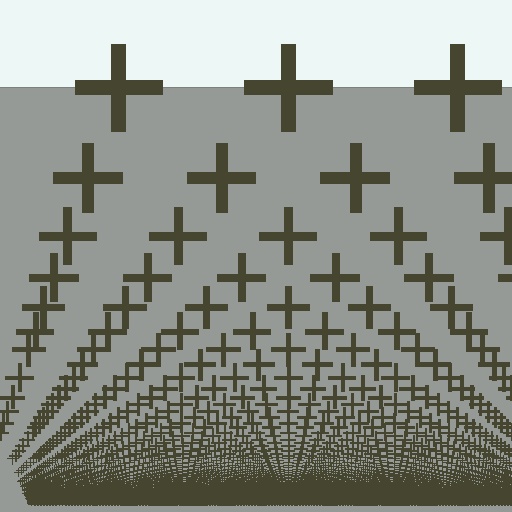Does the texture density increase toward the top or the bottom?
Density increases toward the bottom.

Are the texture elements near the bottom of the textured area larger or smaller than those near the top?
Smaller. The gradient is inverted — elements near the bottom are smaller and denser.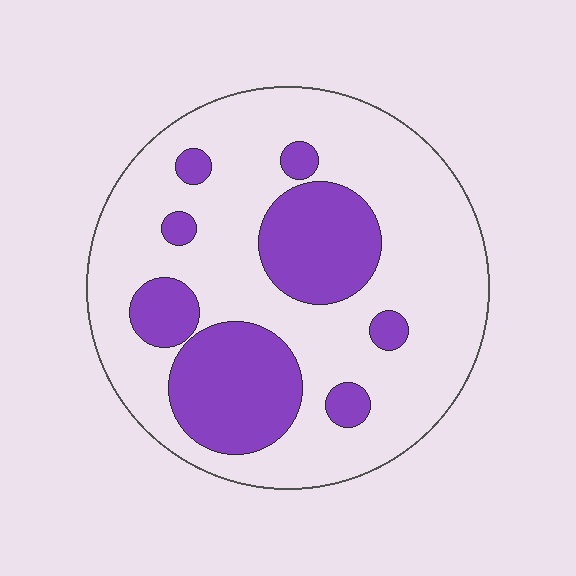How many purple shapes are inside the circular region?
8.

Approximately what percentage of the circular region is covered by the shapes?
Approximately 30%.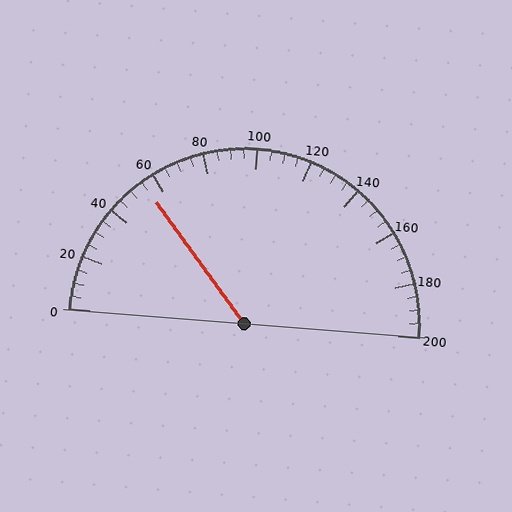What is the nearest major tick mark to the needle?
The nearest major tick mark is 60.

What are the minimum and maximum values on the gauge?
The gauge ranges from 0 to 200.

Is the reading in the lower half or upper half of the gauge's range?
The reading is in the lower half of the range (0 to 200).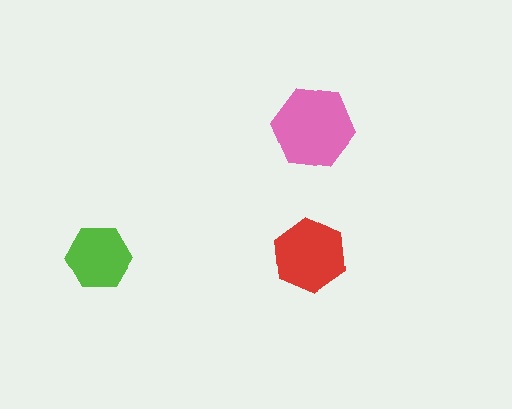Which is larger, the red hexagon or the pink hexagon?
The pink one.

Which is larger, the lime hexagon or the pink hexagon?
The pink one.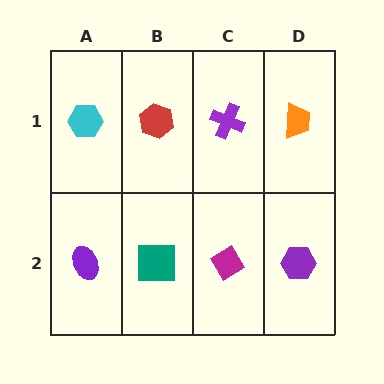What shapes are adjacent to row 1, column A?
A purple ellipse (row 2, column A), a red hexagon (row 1, column B).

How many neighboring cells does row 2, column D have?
2.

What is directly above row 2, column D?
An orange trapezoid.